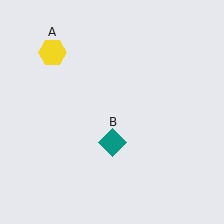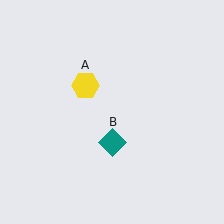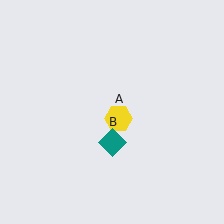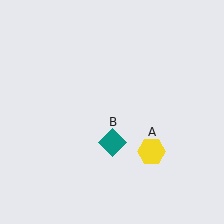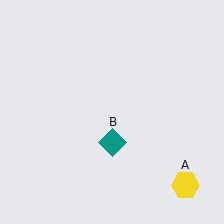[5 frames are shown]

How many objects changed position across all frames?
1 object changed position: yellow hexagon (object A).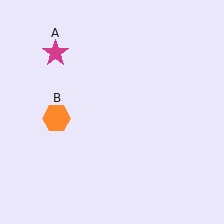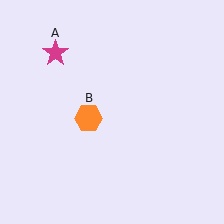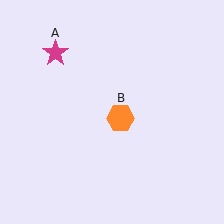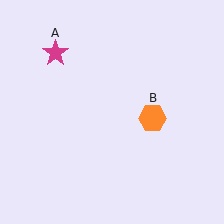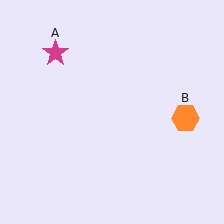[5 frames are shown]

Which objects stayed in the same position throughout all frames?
Magenta star (object A) remained stationary.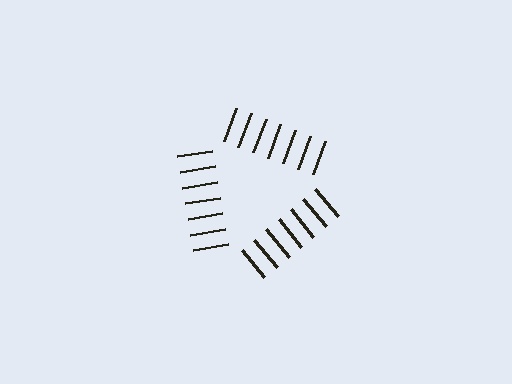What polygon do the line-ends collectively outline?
An illusory triangle — the line segments terminate on its edges but no continuous stroke is drawn.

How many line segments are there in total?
21 — 7 along each of the 3 edges.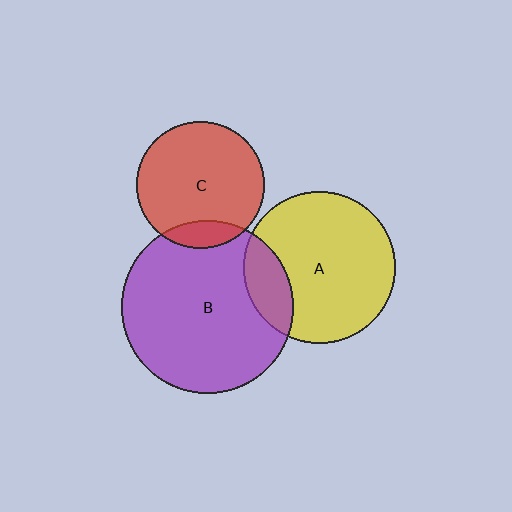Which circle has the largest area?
Circle B (purple).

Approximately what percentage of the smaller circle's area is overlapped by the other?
Approximately 20%.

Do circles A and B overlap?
Yes.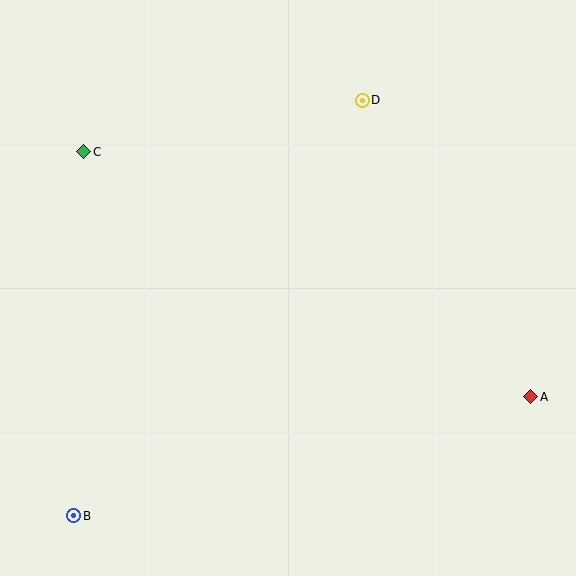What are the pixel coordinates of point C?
Point C is at (84, 152).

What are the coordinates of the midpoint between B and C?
The midpoint between B and C is at (79, 334).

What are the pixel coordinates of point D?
Point D is at (362, 100).